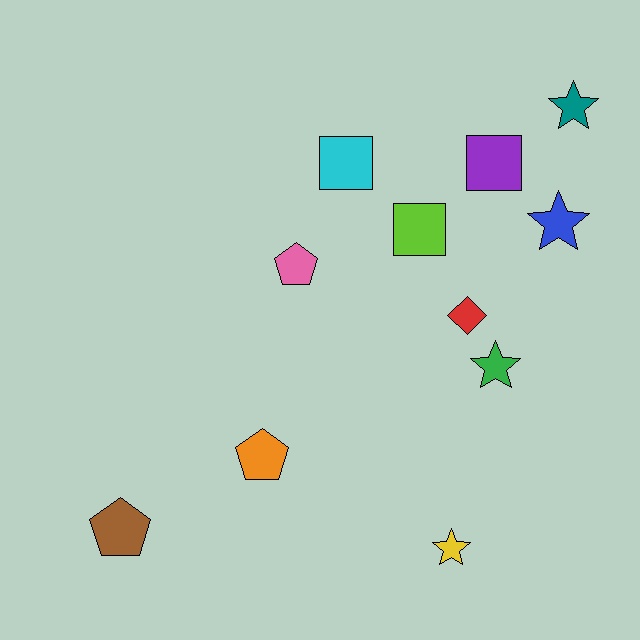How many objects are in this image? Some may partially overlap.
There are 11 objects.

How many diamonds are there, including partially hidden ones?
There is 1 diamond.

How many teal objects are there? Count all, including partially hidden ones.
There is 1 teal object.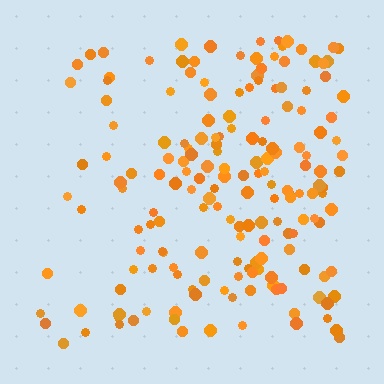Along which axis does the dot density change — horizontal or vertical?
Horizontal.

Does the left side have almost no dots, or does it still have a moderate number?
Still a moderate number, just noticeably fewer than the right.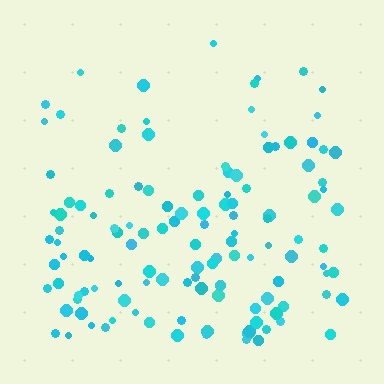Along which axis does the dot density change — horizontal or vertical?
Vertical.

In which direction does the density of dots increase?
From top to bottom, with the bottom side densest.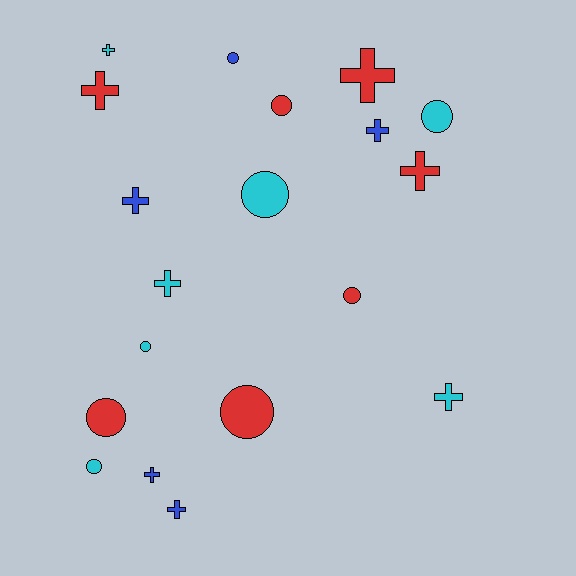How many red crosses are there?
There are 3 red crosses.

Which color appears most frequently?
Cyan, with 7 objects.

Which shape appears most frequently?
Cross, with 10 objects.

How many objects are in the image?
There are 19 objects.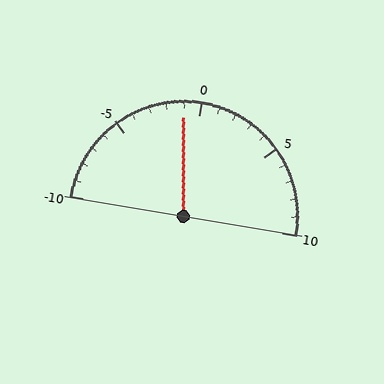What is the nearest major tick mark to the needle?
The nearest major tick mark is 0.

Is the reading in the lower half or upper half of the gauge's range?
The reading is in the lower half of the range (-10 to 10).